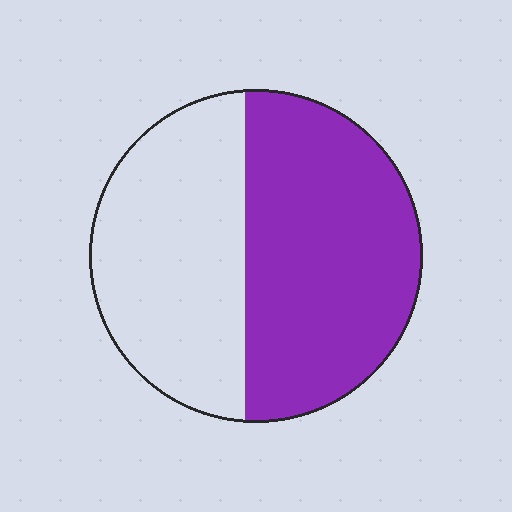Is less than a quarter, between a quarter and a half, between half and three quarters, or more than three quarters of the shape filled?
Between half and three quarters.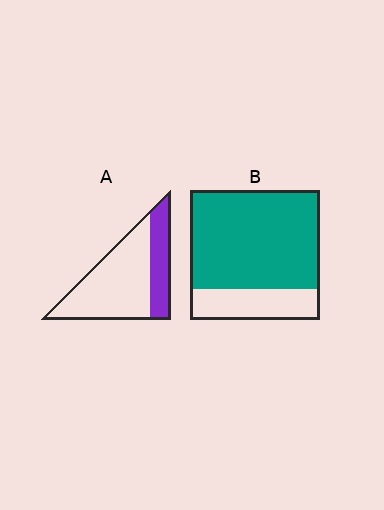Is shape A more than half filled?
No.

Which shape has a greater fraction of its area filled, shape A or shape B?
Shape B.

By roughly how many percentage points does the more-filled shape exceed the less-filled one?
By roughly 45 percentage points (B over A).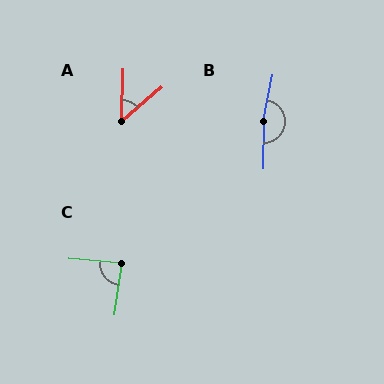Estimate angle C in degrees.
Approximately 86 degrees.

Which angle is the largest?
B, at approximately 169 degrees.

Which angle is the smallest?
A, at approximately 47 degrees.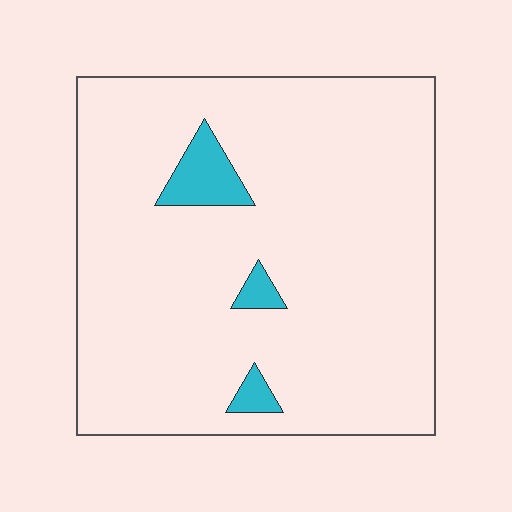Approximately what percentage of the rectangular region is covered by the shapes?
Approximately 5%.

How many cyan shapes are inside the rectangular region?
3.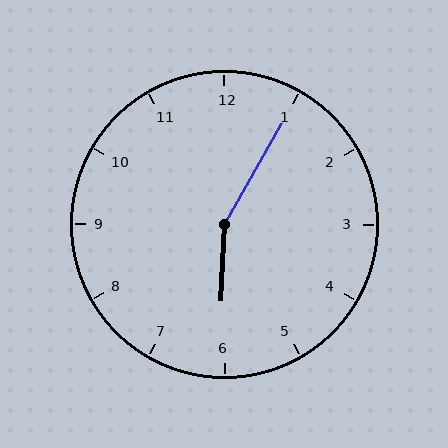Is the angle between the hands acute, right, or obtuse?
It is obtuse.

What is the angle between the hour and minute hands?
Approximately 152 degrees.